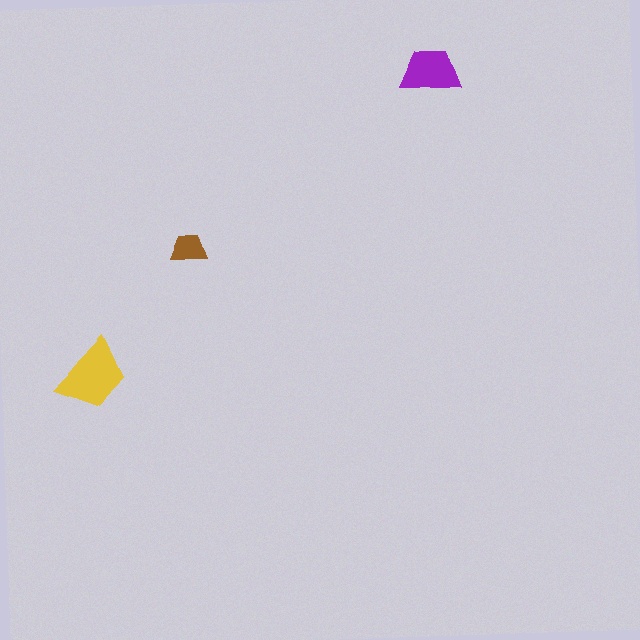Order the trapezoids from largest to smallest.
the yellow one, the purple one, the brown one.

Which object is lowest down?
The yellow trapezoid is bottommost.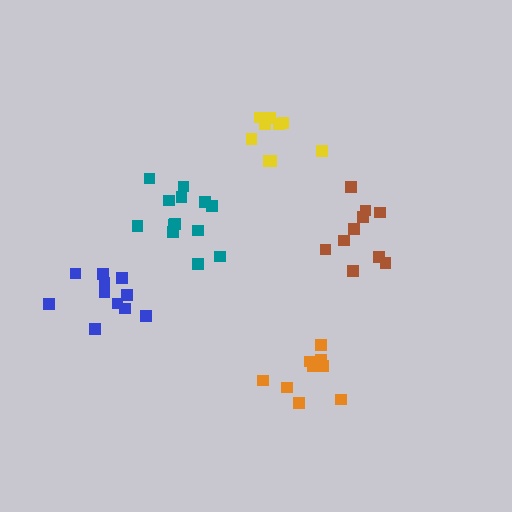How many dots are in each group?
Group 1: 9 dots, Group 2: 11 dots, Group 3: 13 dots, Group 4: 9 dots, Group 5: 10 dots (52 total).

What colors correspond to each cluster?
The clusters are colored: orange, blue, teal, yellow, brown.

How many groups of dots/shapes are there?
There are 5 groups.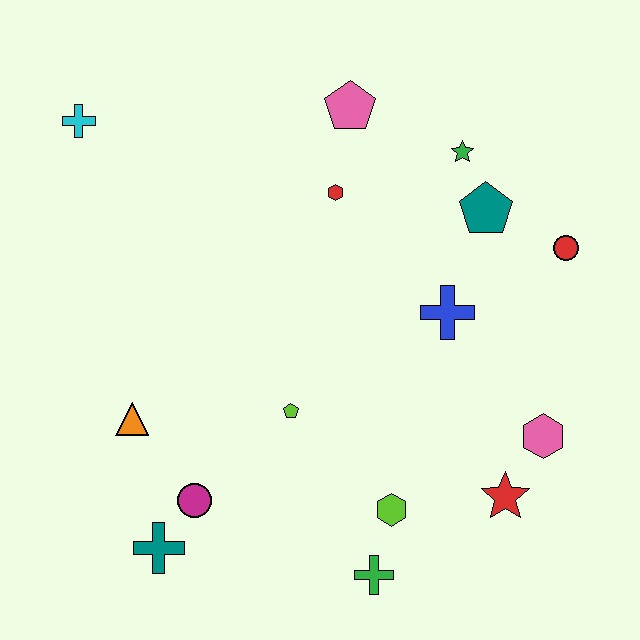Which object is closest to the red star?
The pink hexagon is closest to the red star.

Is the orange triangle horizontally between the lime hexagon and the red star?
No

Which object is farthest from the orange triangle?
The red circle is farthest from the orange triangle.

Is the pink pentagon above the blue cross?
Yes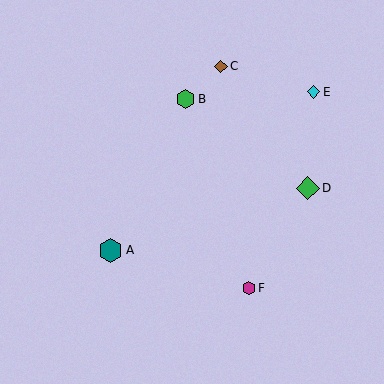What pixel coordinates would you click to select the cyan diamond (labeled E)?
Click at (314, 92) to select the cyan diamond E.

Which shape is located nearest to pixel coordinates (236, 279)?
The magenta hexagon (labeled F) at (249, 288) is nearest to that location.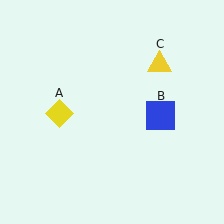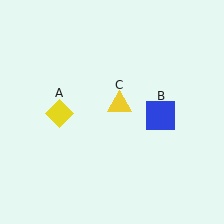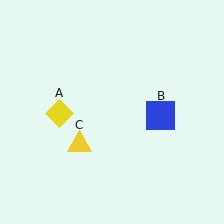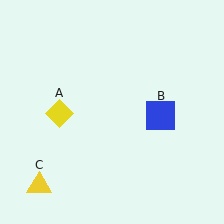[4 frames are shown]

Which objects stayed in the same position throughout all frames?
Yellow diamond (object A) and blue square (object B) remained stationary.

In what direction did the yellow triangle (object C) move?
The yellow triangle (object C) moved down and to the left.